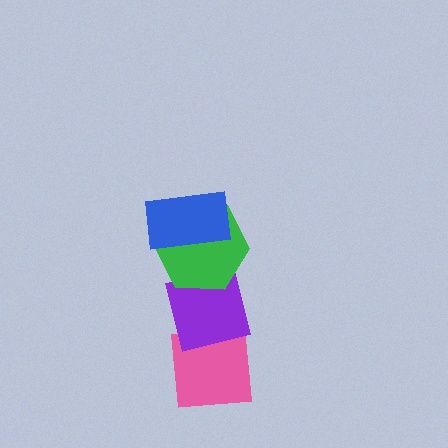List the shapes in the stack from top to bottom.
From top to bottom: the blue rectangle, the green hexagon, the purple square, the pink square.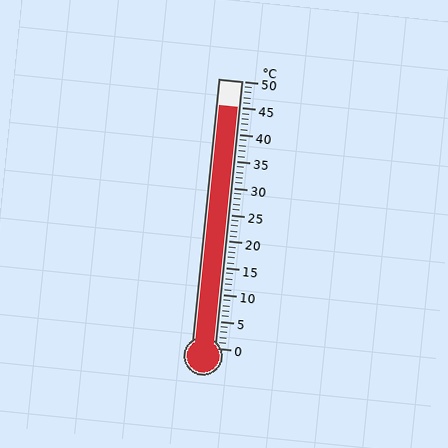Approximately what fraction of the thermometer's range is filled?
The thermometer is filled to approximately 90% of its range.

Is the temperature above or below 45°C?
The temperature is at 45°C.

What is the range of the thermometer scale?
The thermometer scale ranges from 0°C to 50°C.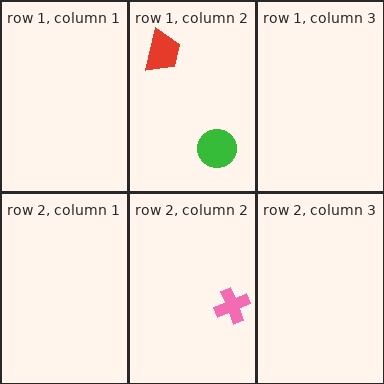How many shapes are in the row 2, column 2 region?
1.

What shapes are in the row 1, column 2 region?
The red trapezoid, the green circle.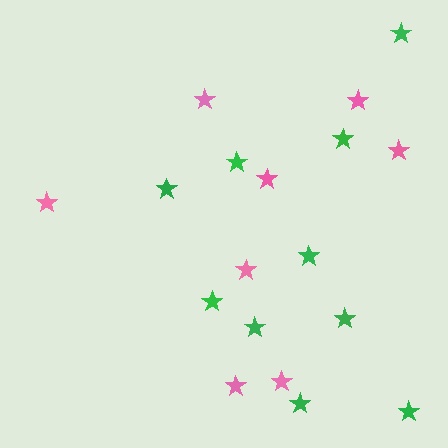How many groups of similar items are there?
There are 2 groups: one group of pink stars (8) and one group of green stars (10).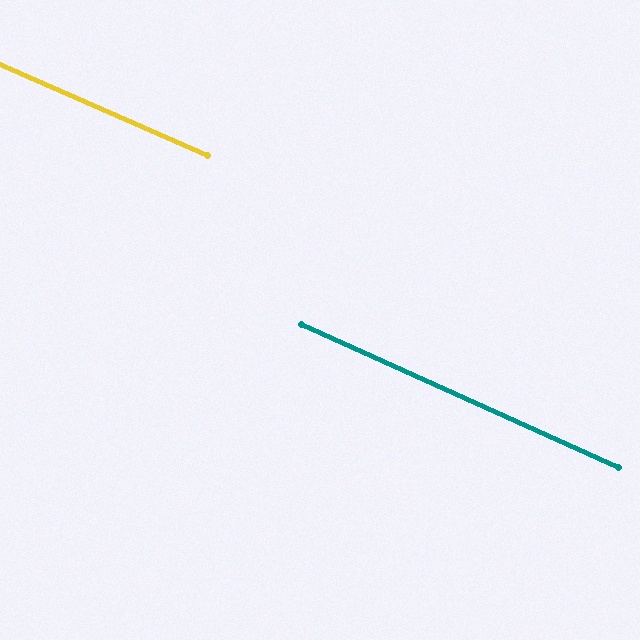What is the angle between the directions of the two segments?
Approximately 1 degree.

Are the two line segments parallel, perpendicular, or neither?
Parallel — their directions differ by only 0.7°.